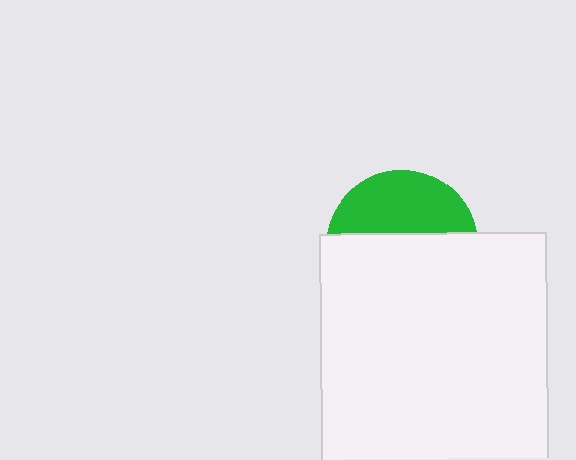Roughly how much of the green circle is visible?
A small part of it is visible (roughly 39%).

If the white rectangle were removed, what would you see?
You would see the complete green circle.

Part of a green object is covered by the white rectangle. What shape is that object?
It is a circle.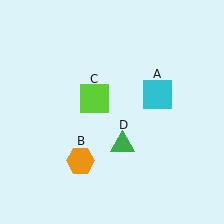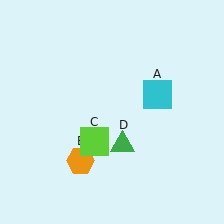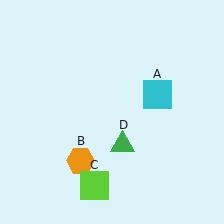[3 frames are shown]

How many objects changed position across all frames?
1 object changed position: lime square (object C).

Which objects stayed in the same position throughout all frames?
Cyan square (object A) and orange hexagon (object B) and green triangle (object D) remained stationary.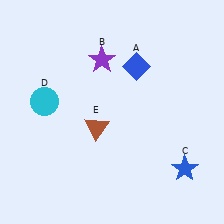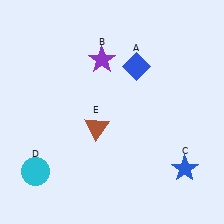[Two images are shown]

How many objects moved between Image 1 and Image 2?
1 object moved between the two images.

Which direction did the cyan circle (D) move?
The cyan circle (D) moved down.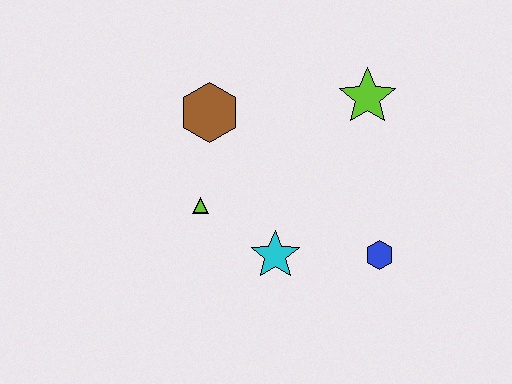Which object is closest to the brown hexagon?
The lime triangle is closest to the brown hexagon.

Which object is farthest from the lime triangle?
The lime star is farthest from the lime triangle.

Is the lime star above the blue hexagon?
Yes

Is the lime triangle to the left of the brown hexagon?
Yes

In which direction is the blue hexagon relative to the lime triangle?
The blue hexagon is to the right of the lime triangle.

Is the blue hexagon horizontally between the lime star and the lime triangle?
No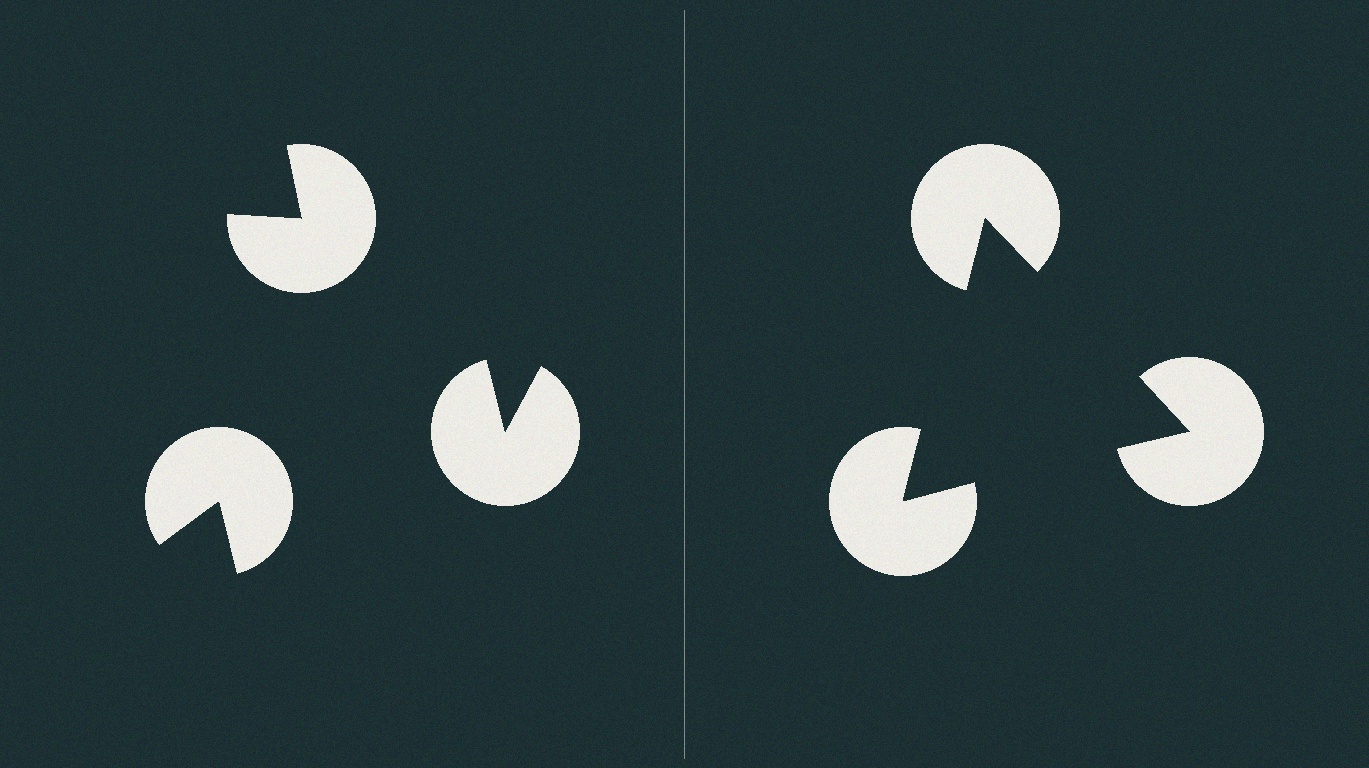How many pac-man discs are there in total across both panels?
6 — 3 on each side.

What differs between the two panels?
The pac-man discs are positioned identically on both sides; only the wedge orientations differ. On the right they align to a triangle; on the left they are misaligned.